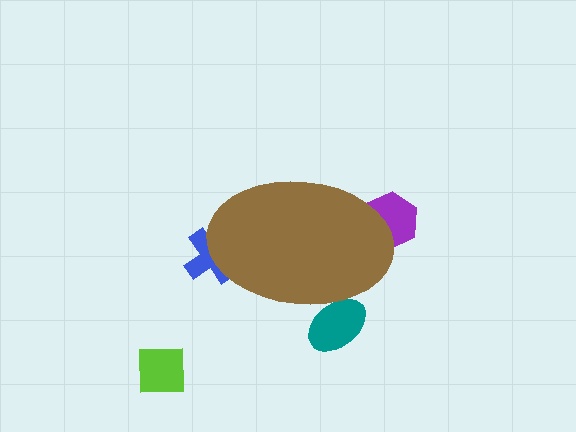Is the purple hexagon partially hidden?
Yes, the purple hexagon is partially hidden behind the brown ellipse.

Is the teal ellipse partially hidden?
Yes, the teal ellipse is partially hidden behind the brown ellipse.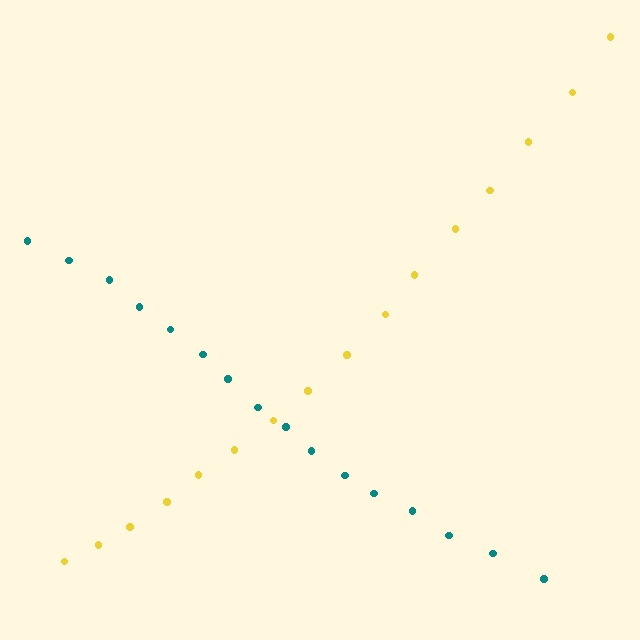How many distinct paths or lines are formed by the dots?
There are 2 distinct paths.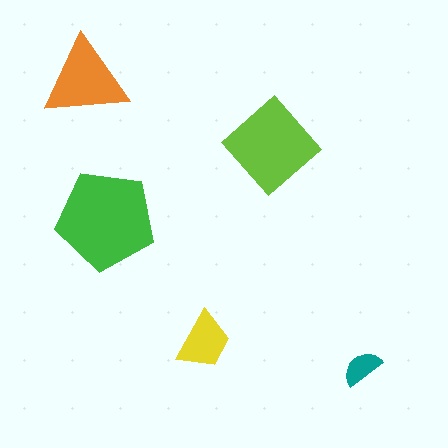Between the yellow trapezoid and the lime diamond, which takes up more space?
The lime diamond.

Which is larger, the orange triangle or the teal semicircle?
The orange triangle.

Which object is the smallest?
The teal semicircle.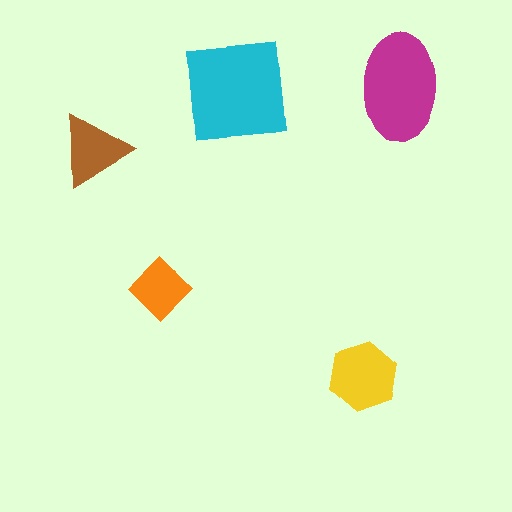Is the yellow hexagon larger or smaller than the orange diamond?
Larger.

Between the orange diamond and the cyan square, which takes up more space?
The cyan square.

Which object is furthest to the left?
The brown triangle is leftmost.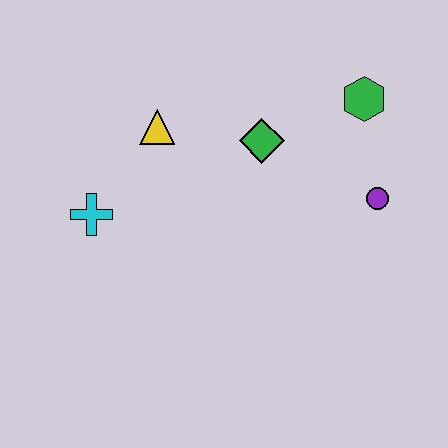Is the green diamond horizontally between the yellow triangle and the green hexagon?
Yes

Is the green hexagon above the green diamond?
Yes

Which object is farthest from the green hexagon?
The cyan cross is farthest from the green hexagon.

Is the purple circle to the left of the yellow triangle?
No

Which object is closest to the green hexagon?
The purple circle is closest to the green hexagon.